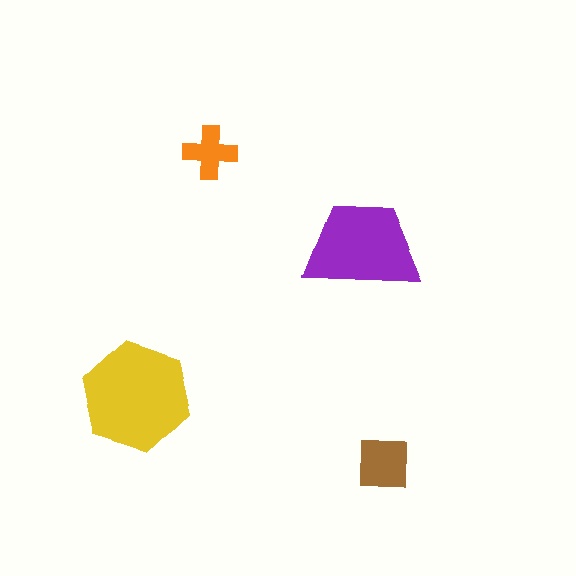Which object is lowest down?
The brown square is bottommost.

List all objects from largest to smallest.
The yellow hexagon, the purple trapezoid, the brown square, the orange cross.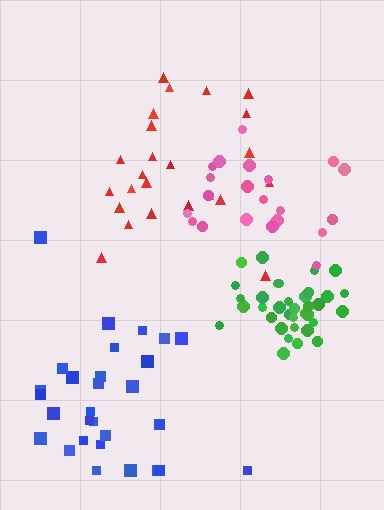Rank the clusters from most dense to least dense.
green, pink, red, blue.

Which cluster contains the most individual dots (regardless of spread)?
Green (35).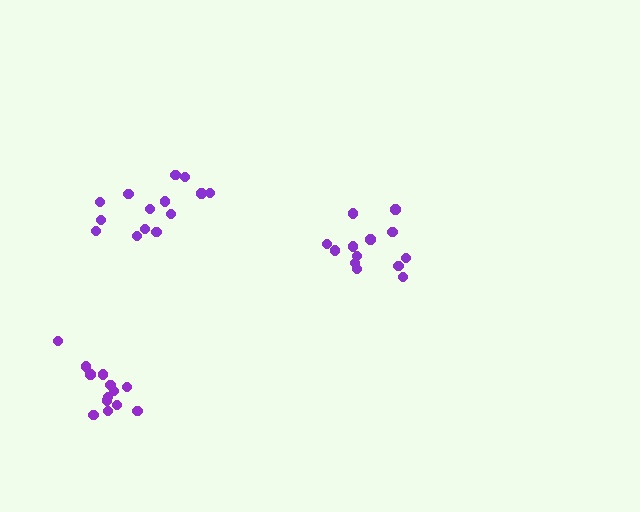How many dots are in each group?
Group 1: 14 dots, Group 2: 13 dots, Group 3: 14 dots (41 total).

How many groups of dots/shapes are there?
There are 3 groups.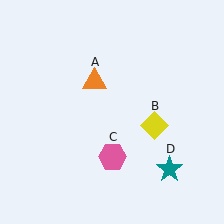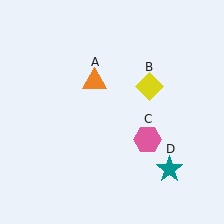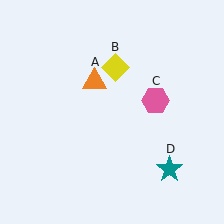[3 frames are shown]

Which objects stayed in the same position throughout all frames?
Orange triangle (object A) and teal star (object D) remained stationary.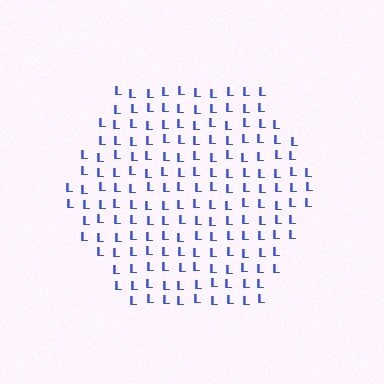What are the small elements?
The small elements are letter L's.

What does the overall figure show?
The overall figure shows a hexagon.